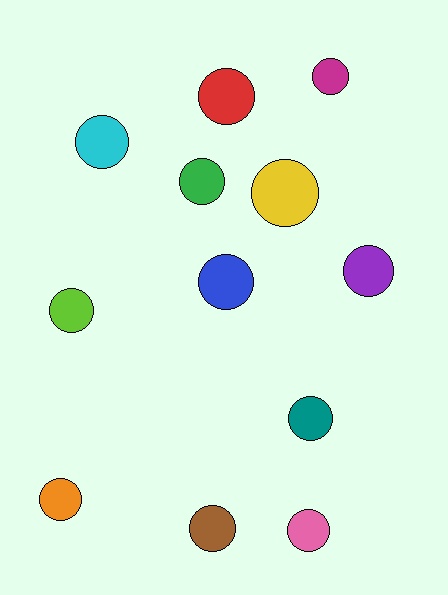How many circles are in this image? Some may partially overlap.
There are 12 circles.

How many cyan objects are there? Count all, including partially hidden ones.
There is 1 cyan object.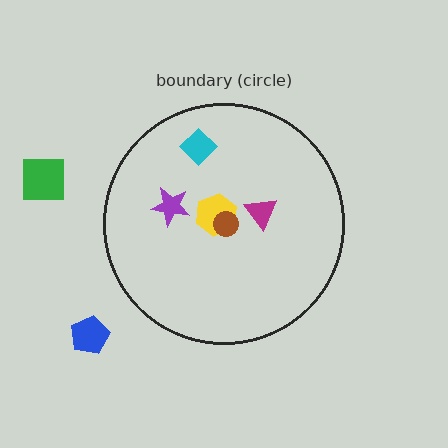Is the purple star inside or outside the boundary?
Inside.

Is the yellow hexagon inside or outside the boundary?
Inside.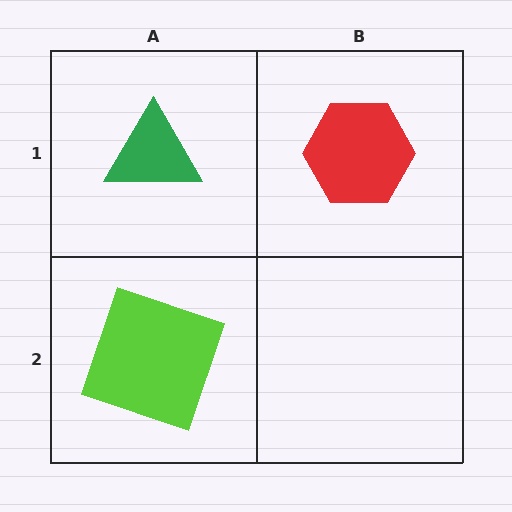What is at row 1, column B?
A red hexagon.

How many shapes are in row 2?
1 shape.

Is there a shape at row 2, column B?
No, that cell is empty.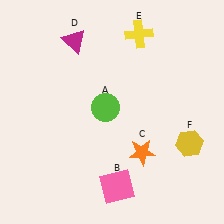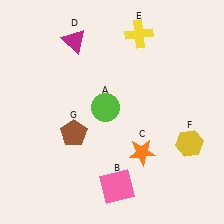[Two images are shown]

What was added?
A brown pentagon (G) was added in Image 2.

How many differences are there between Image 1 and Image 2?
There is 1 difference between the two images.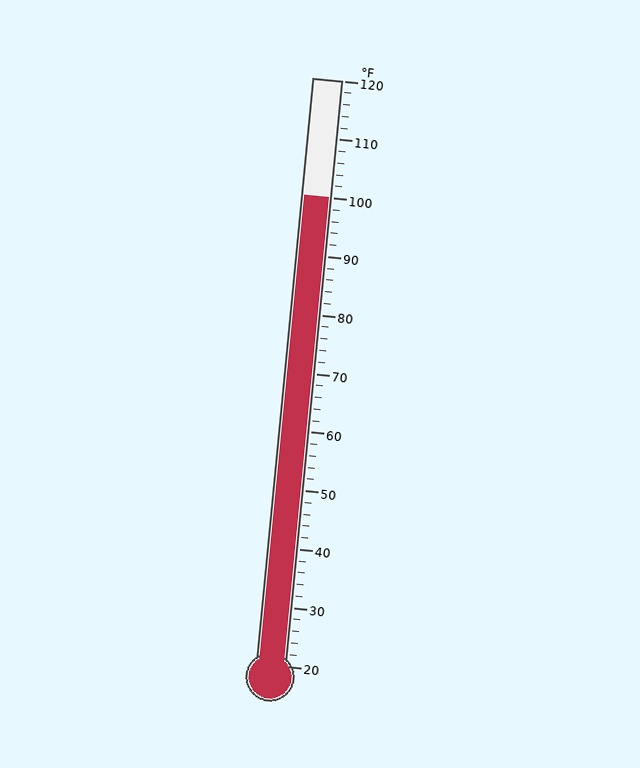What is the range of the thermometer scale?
The thermometer scale ranges from 20°F to 120°F.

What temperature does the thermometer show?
The thermometer shows approximately 100°F.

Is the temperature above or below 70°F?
The temperature is above 70°F.